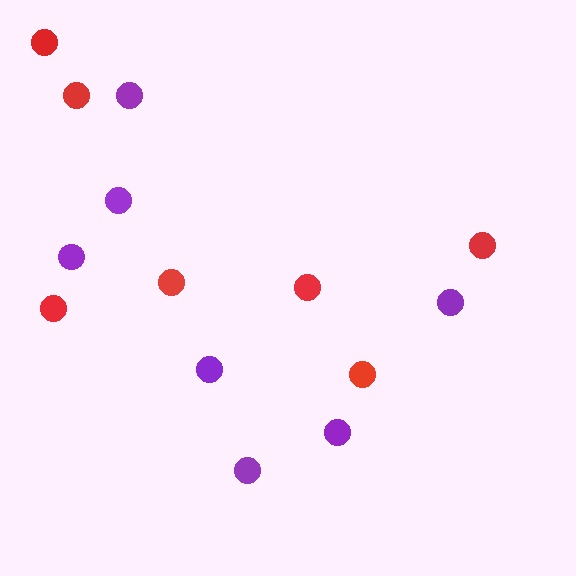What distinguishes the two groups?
There are 2 groups: one group of red circles (7) and one group of purple circles (7).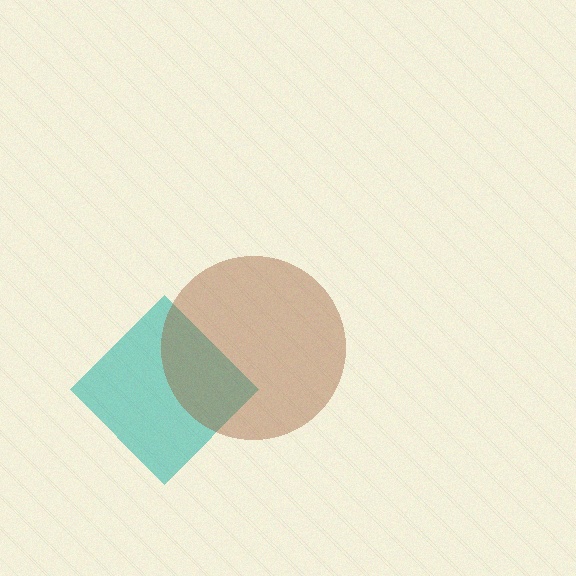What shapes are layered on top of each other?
The layered shapes are: a teal diamond, a brown circle.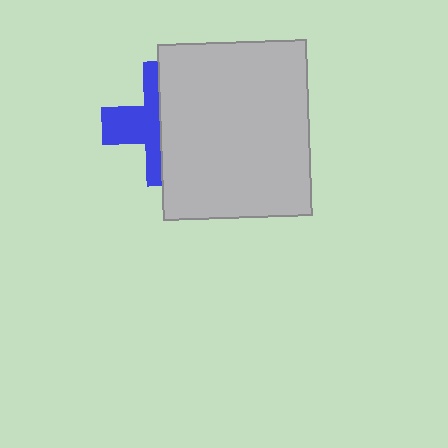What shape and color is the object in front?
The object in front is a light gray rectangle.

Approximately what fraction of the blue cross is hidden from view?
Roughly 56% of the blue cross is hidden behind the light gray rectangle.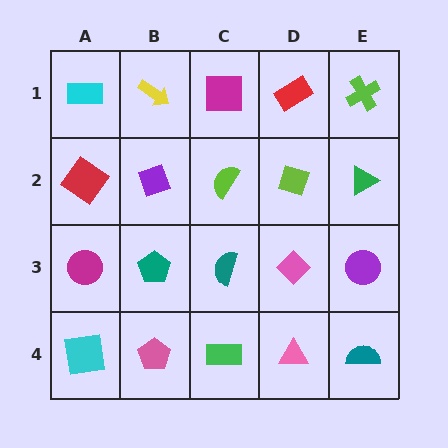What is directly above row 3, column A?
A red diamond.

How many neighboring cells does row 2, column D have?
4.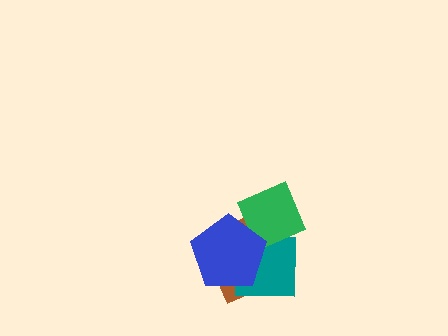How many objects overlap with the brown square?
3 objects overlap with the brown square.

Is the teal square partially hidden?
Yes, it is partially covered by another shape.